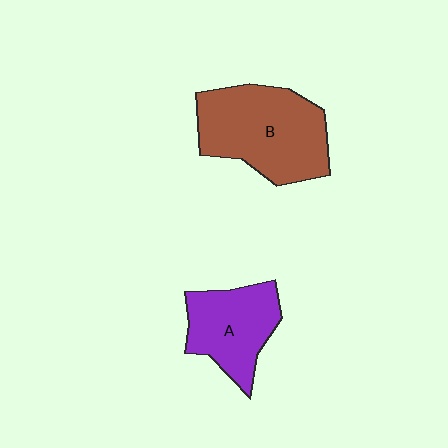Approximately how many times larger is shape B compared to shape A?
Approximately 1.5 times.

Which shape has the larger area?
Shape B (brown).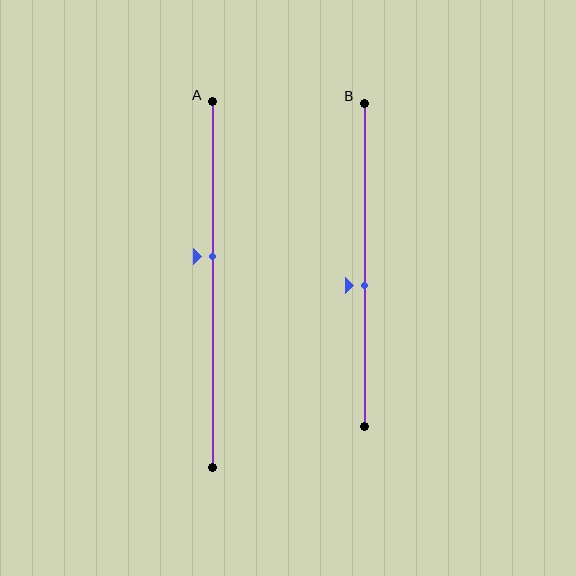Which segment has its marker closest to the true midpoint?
Segment B has its marker closest to the true midpoint.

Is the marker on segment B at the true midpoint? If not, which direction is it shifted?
No, the marker on segment B is shifted downward by about 6% of the segment length.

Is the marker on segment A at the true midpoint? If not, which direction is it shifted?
No, the marker on segment A is shifted upward by about 8% of the segment length.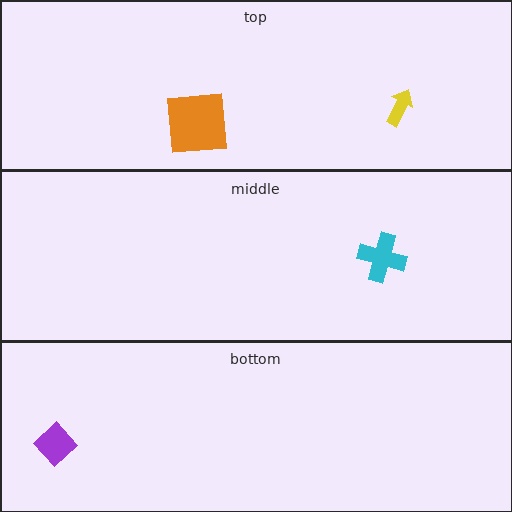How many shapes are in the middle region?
1.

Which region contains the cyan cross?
The middle region.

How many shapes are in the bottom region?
1.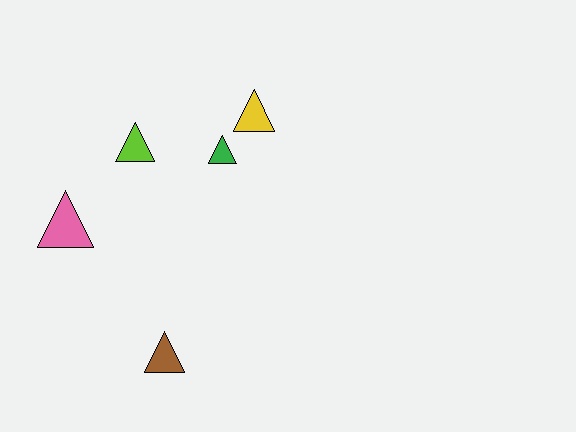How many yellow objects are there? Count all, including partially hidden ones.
There is 1 yellow object.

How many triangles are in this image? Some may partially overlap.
There are 5 triangles.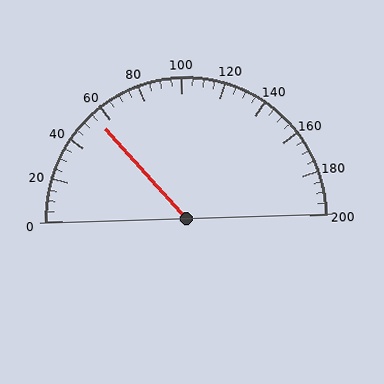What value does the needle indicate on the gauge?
The needle indicates approximately 55.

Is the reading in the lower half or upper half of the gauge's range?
The reading is in the lower half of the range (0 to 200).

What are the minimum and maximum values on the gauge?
The gauge ranges from 0 to 200.